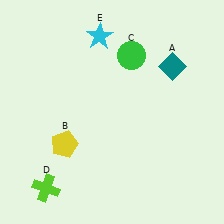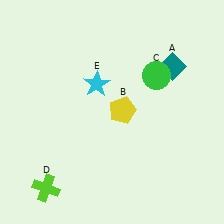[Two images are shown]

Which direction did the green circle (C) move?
The green circle (C) moved right.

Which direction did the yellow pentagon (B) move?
The yellow pentagon (B) moved right.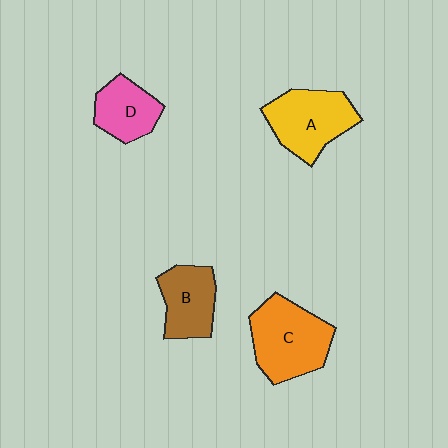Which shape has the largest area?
Shape C (orange).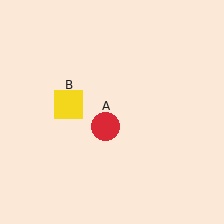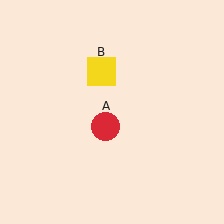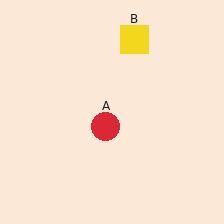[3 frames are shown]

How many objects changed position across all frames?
1 object changed position: yellow square (object B).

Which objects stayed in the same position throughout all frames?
Red circle (object A) remained stationary.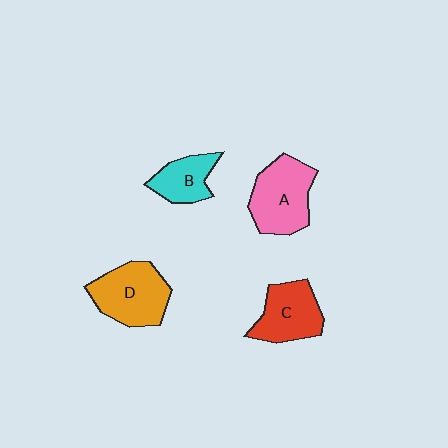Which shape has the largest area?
Shape A (pink).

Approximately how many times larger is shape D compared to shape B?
Approximately 1.6 times.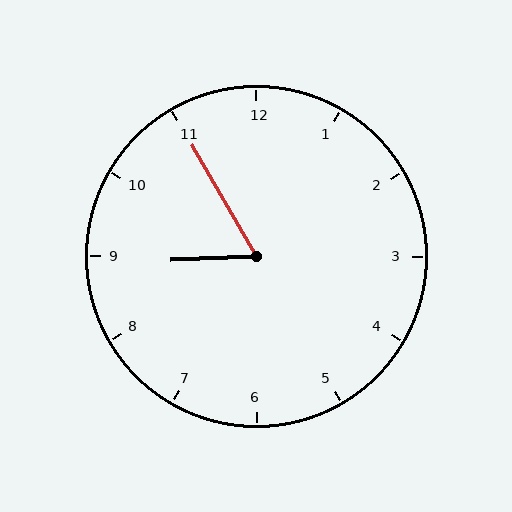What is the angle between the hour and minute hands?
Approximately 62 degrees.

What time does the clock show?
8:55.